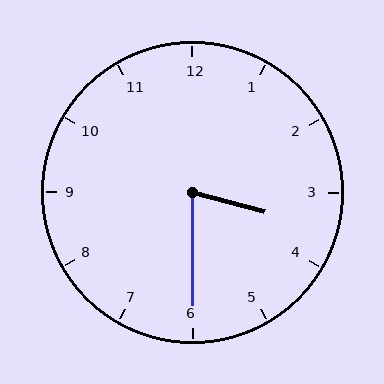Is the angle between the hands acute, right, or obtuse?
It is acute.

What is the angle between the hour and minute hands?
Approximately 75 degrees.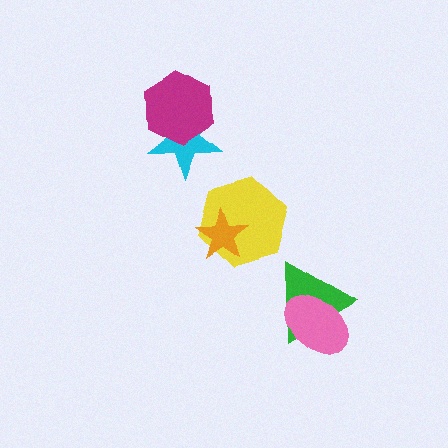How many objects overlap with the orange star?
1 object overlaps with the orange star.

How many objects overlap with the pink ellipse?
1 object overlaps with the pink ellipse.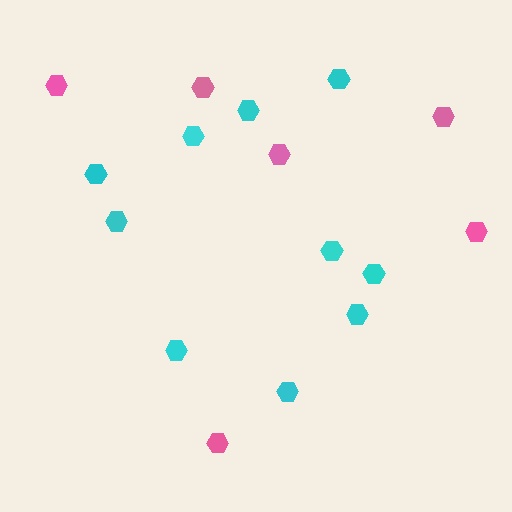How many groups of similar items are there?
There are 2 groups: one group of cyan hexagons (10) and one group of pink hexagons (6).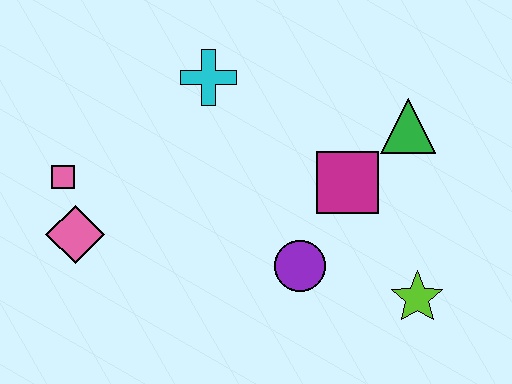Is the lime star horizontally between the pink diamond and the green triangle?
No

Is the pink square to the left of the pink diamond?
Yes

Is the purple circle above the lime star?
Yes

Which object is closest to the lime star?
The purple circle is closest to the lime star.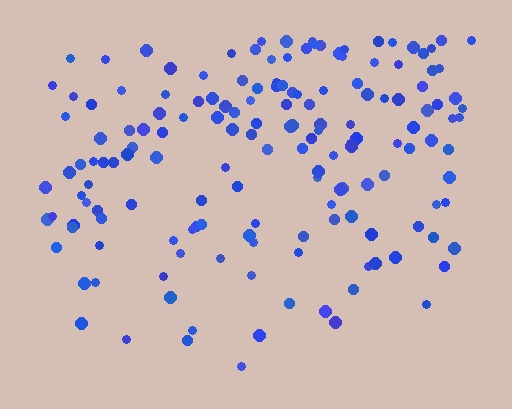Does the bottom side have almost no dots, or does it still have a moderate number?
Still a moderate number, just noticeably fewer than the top.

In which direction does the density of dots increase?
From bottom to top, with the top side densest.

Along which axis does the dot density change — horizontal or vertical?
Vertical.